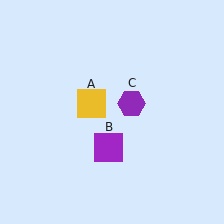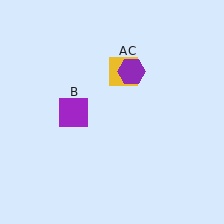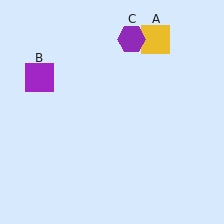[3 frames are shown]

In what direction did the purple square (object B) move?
The purple square (object B) moved up and to the left.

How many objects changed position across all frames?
3 objects changed position: yellow square (object A), purple square (object B), purple hexagon (object C).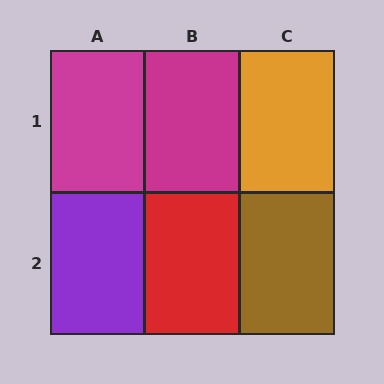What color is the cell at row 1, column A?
Magenta.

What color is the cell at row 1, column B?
Magenta.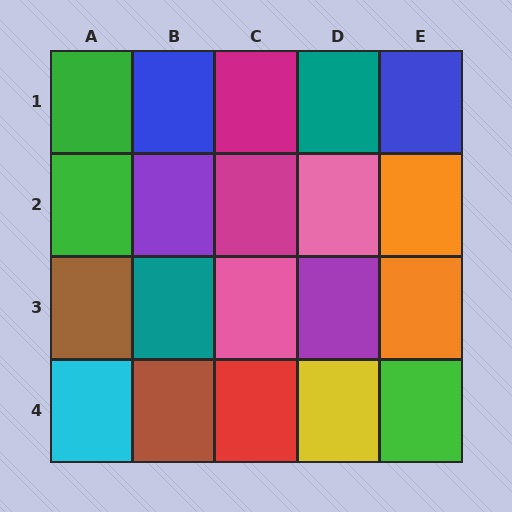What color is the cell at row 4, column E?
Green.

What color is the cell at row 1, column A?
Green.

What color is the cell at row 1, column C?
Magenta.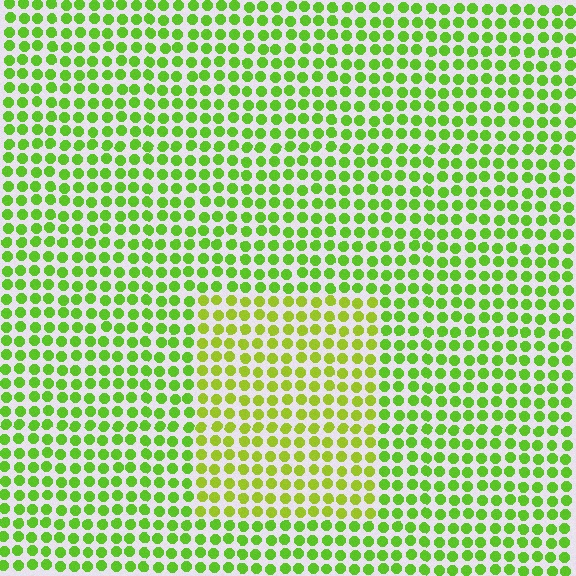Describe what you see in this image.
The image is filled with small lime elements in a uniform arrangement. A rectangle-shaped region is visible where the elements are tinted to a slightly different hue, forming a subtle color boundary.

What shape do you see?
I see a rectangle.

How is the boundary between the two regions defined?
The boundary is defined purely by a slight shift in hue (about 24 degrees). Spacing, size, and orientation are identical on both sides.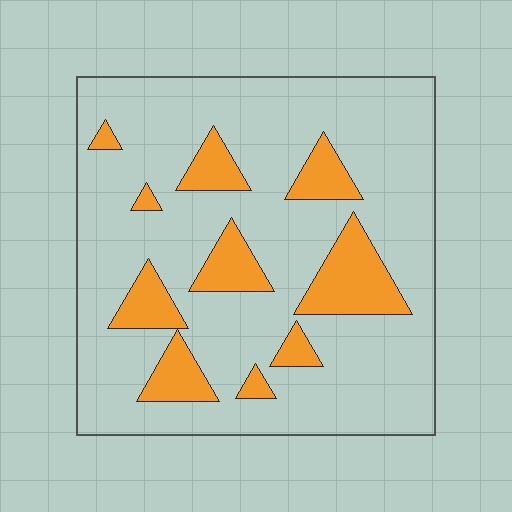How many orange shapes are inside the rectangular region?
10.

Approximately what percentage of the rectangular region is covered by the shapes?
Approximately 20%.